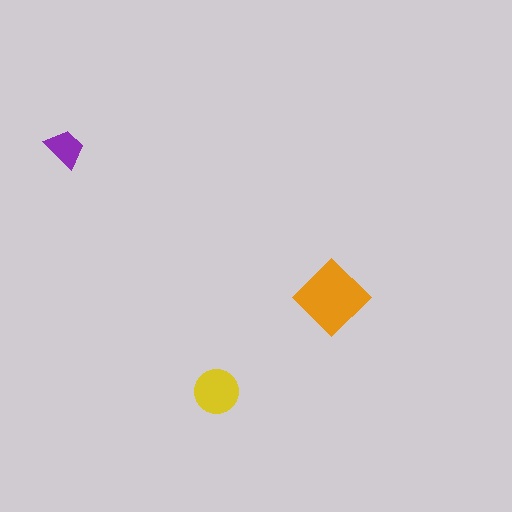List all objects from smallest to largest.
The purple trapezoid, the yellow circle, the orange diamond.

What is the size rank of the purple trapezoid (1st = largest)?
3rd.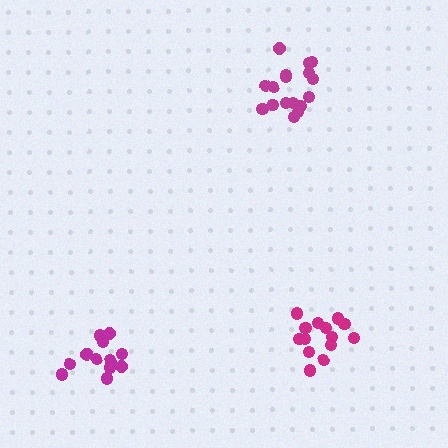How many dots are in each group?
Group 1: 14 dots, Group 2: 17 dots, Group 3: 12 dots (43 total).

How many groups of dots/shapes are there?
There are 3 groups.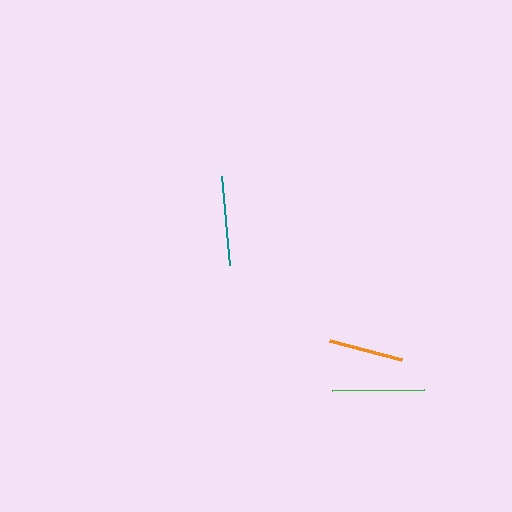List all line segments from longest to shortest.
From longest to shortest: green, teal, orange.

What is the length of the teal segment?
The teal segment is approximately 89 pixels long.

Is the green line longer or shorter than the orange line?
The green line is longer than the orange line.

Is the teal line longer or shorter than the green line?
The green line is longer than the teal line.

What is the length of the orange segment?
The orange segment is approximately 74 pixels long.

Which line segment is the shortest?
The orange line is the shortest at approximately 74 pixels.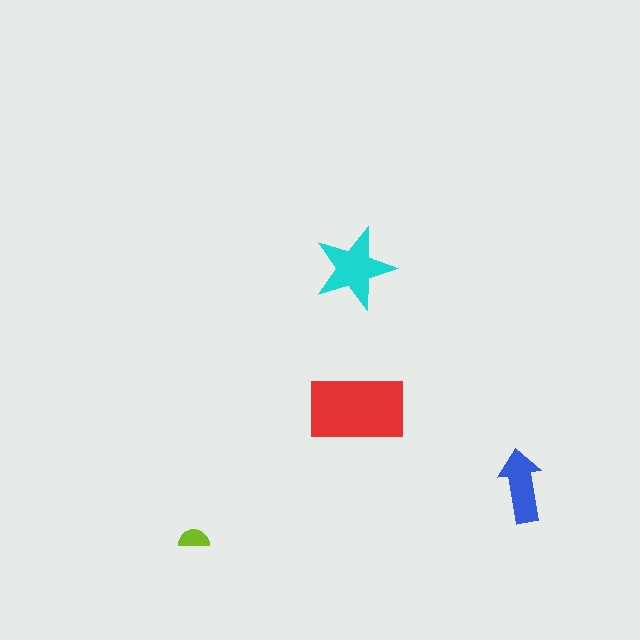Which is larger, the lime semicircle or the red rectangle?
The red rectangle.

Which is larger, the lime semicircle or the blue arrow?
The blue arrow.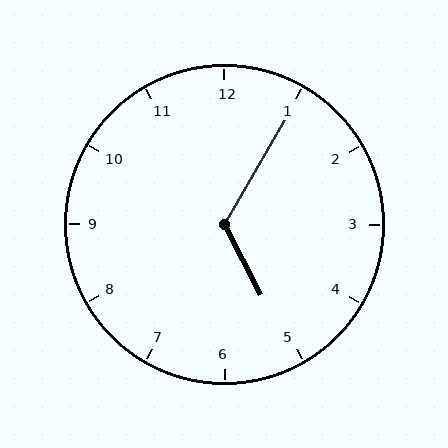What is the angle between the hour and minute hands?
Approximately 122 degrees.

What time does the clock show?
5:05.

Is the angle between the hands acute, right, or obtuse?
It is obtuse.